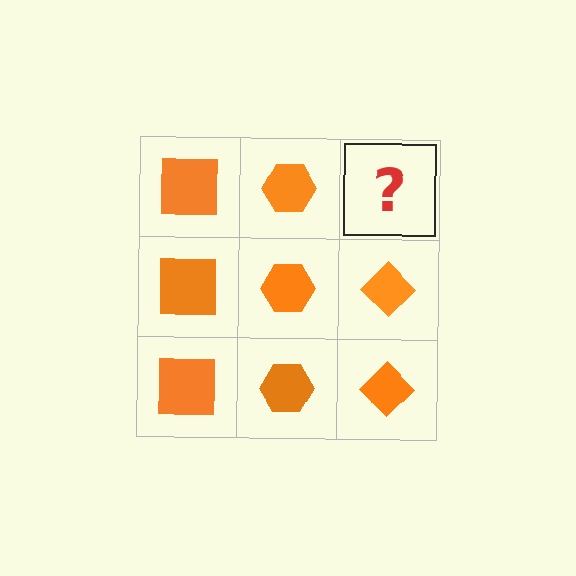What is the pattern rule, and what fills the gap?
The rule is that each column has a consistent shape. The gap should be filled with an orange diamond.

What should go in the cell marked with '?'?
The missing cell should contain an orange diamond.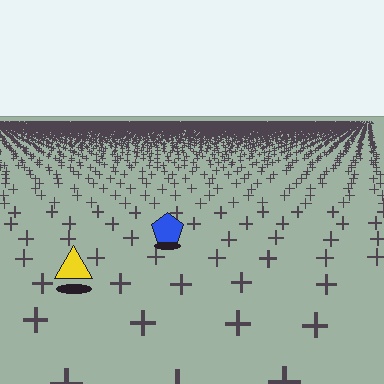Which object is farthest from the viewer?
The blue pentagon is farthest from the viewer. It appears smaller and the ground texture around it is denser.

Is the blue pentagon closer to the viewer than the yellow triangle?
No. The yellow triangle is closer — you can tell from the texture gradient: the ground texture is coarser near it.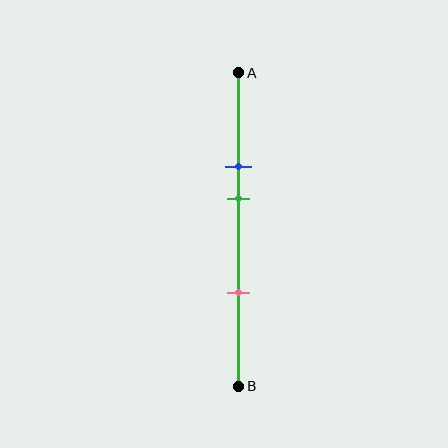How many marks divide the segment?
There are 3 marks dividing the segment.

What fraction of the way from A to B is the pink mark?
The pink mark is approximately 70% (0.7) of the way from A to B.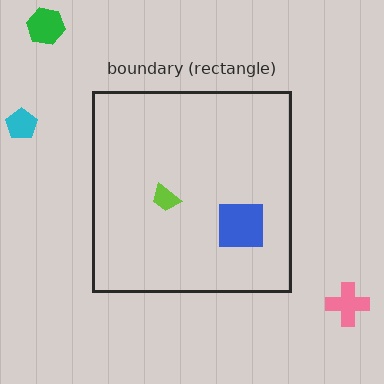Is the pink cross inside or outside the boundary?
Outside.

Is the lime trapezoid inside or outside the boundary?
Inside.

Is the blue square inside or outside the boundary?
Inside.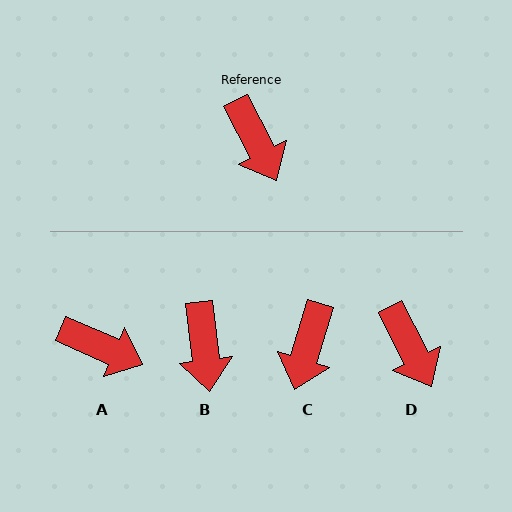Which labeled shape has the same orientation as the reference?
D.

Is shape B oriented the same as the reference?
No, it is off by about 21 degrees.